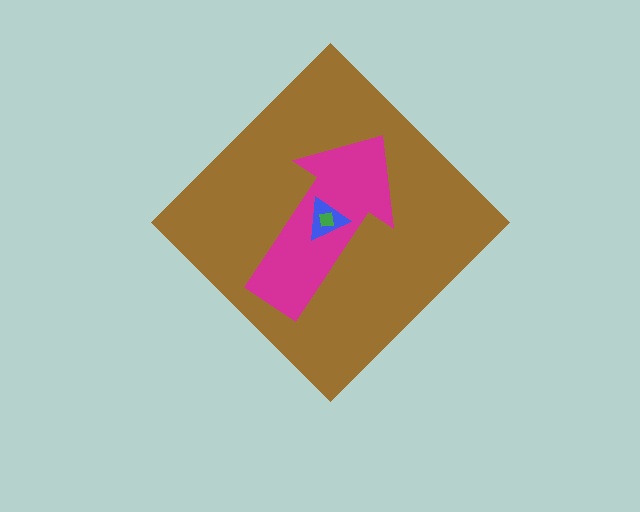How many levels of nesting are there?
4.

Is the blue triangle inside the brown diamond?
Yes.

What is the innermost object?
The green square.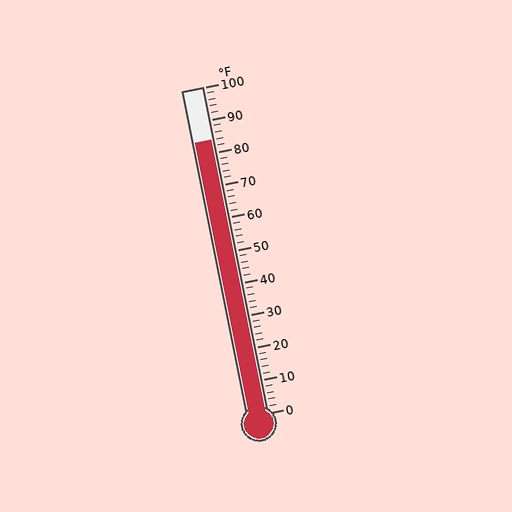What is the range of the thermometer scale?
The thermometer scale ranges from 0°F to 100°F.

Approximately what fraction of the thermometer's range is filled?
The thermometer is filled to approximately 85% of its range.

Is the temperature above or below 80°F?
The temperature is above 80°F.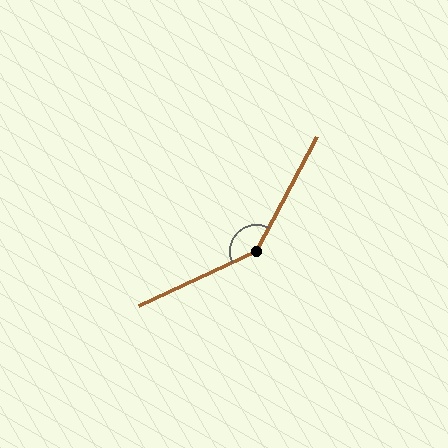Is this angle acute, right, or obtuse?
It is obtuse.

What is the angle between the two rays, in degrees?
Approximately 143 degrees.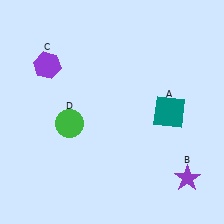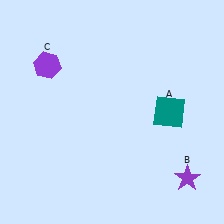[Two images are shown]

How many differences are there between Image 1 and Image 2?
There is 1 difference between the two images.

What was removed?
The green circle (D) was removed in Image 2.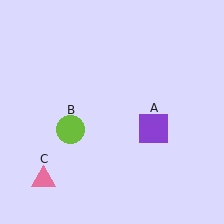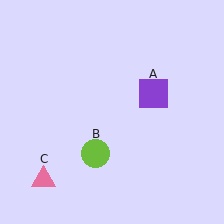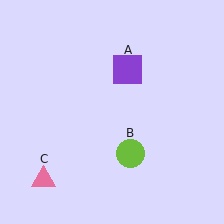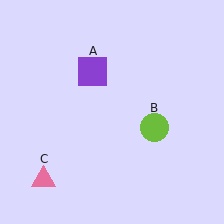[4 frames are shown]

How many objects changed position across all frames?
2 objects changed position: purple square (object A), lime circle (object B).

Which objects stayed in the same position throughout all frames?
Pink triangle (object C) remained stationary.